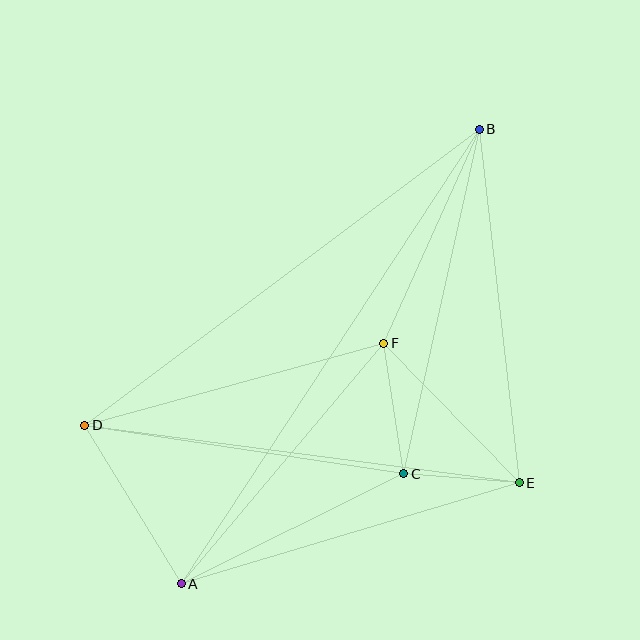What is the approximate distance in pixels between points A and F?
The distance between A and F is approximately 314 pixels.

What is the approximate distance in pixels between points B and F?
The distance between B and F is approximately 234 pixels.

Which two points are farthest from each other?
Points A and B are farthest from each other.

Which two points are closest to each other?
Points C and E are closest to each other.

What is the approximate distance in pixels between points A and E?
The distance between A and E is approximately 353 pixels.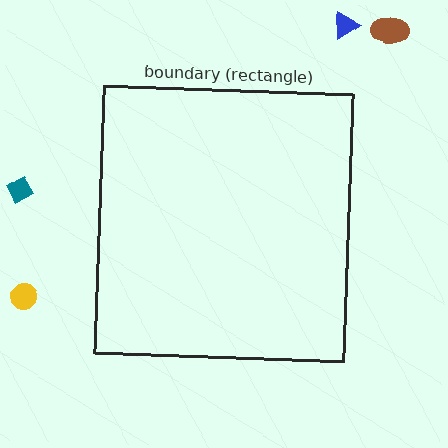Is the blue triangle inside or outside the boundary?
Outside.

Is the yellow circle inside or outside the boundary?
Outside.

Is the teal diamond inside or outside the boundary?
Outside.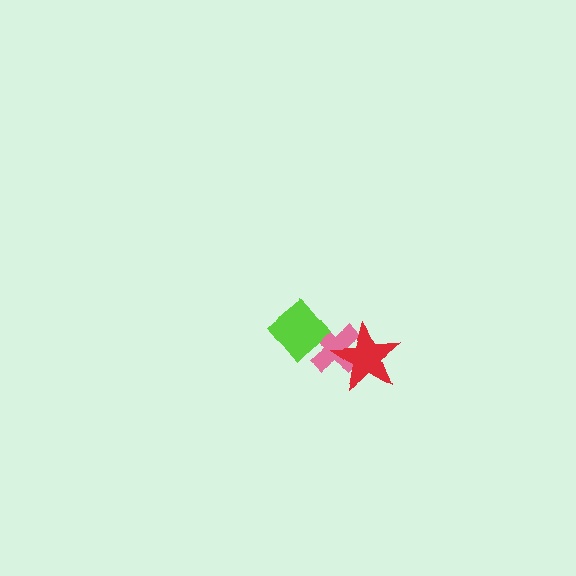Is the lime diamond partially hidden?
No, no other shape covers it.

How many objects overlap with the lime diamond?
1 object overlaps with the lime diamond.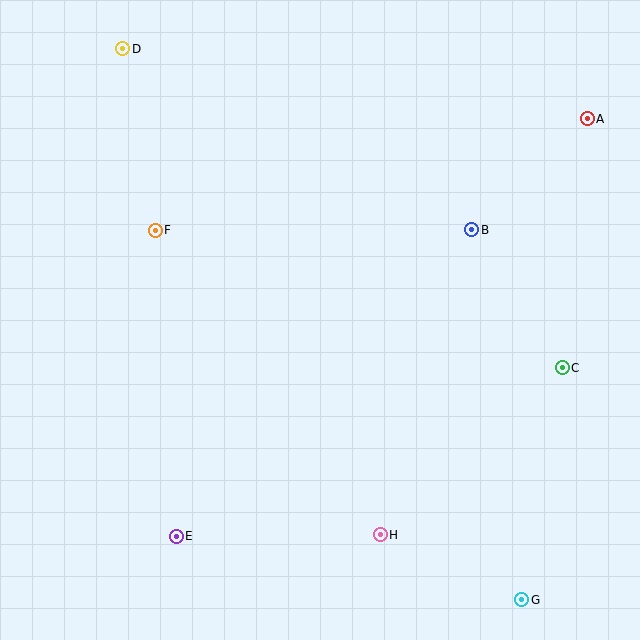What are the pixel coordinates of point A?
Point A is at (587, 119).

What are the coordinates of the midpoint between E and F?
The midpoint between E and F is at (166, 383).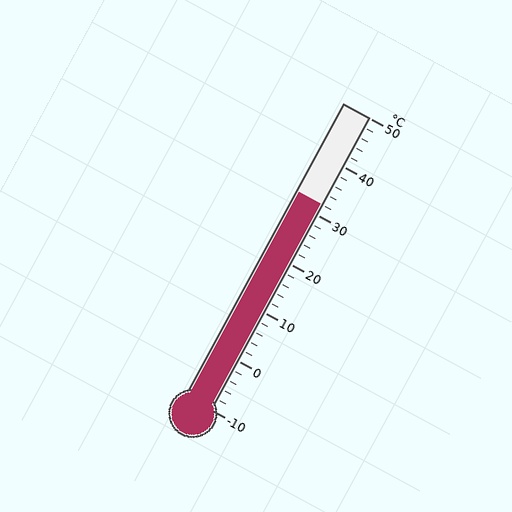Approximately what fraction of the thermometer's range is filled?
The thermometer is filled to approximately 70% of its range.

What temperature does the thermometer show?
The thermometer shows approximately 32°C.